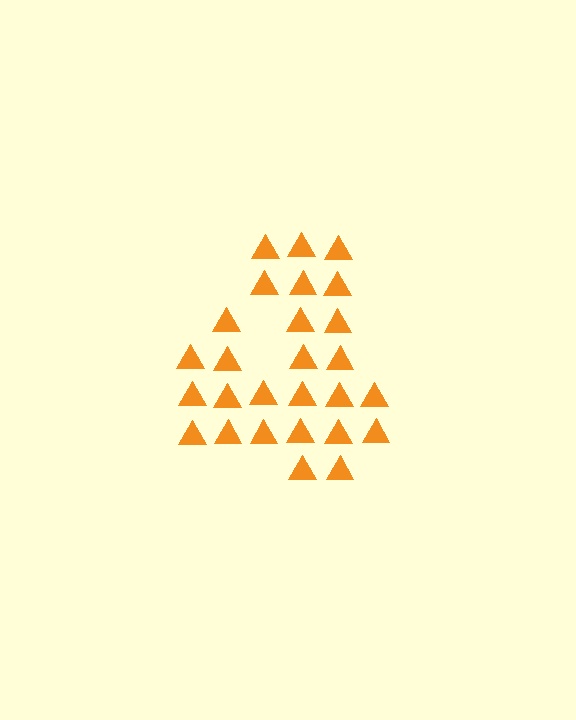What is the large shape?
The large shape is the digit 4.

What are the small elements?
The small elements are triangles.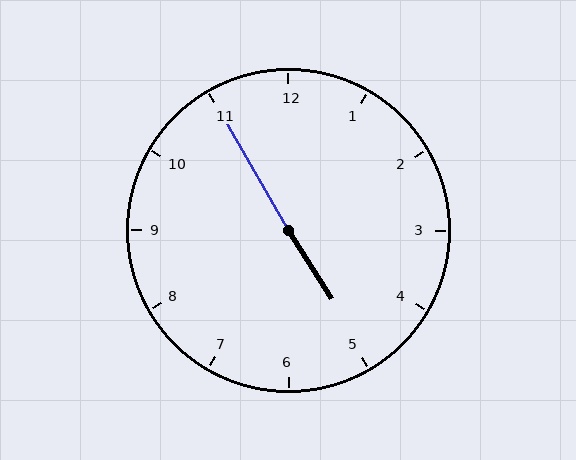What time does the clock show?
4:55.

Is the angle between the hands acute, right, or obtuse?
It is obtuse.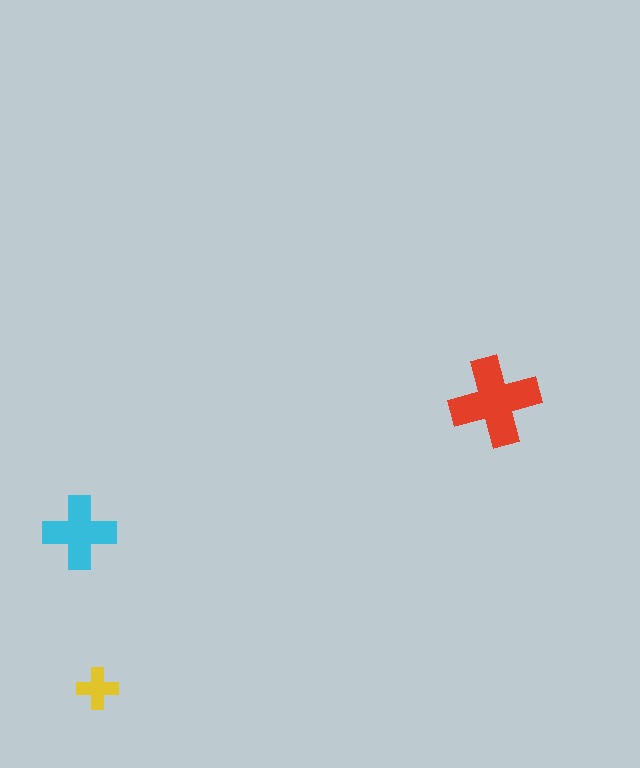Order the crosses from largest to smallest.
the red one, the cyan one, the yellow one.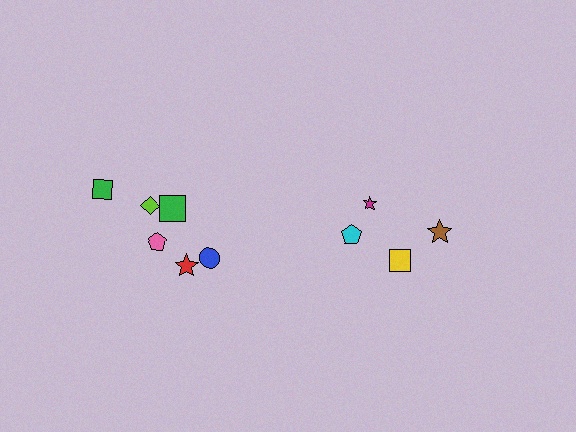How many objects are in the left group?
There are 6 objects.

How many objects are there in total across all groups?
There are 10 objects.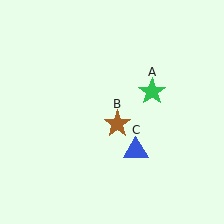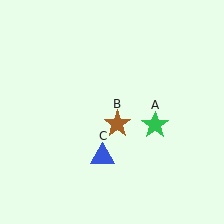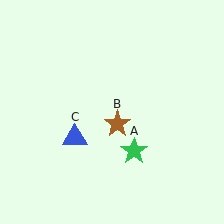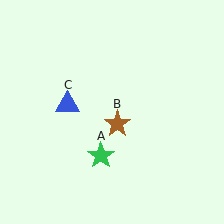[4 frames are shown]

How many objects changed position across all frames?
2 objects changed position: green star (object A), blue triangle (object C).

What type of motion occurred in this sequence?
The green star (object A), blue triangle (object C) rotated clockwise around the center of the scene.